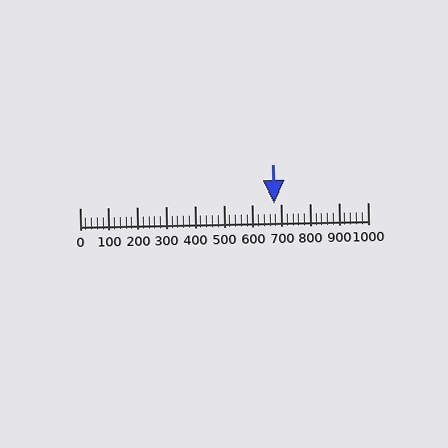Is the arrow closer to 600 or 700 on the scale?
The arrow is closer to 700.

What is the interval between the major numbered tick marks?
The major tick marks are spaced 100 units apart.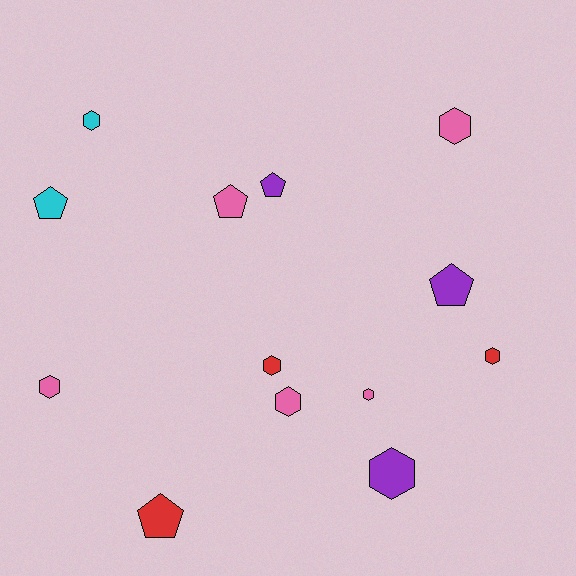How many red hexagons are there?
There are 2 red hexagons.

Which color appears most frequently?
Pink, with 5 objects.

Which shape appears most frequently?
Hexagon, with 8 objects.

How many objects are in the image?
There are 13 objects.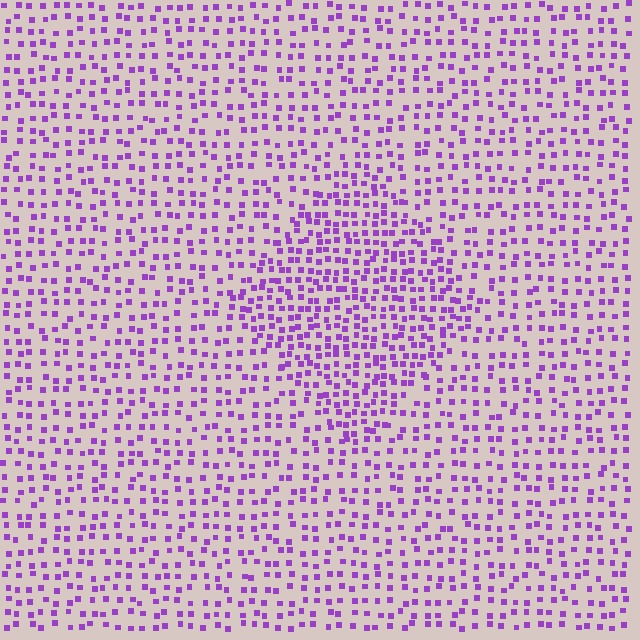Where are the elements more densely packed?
The elements are more densely packed inside the diamond boundary.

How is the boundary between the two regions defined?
The boundary is defined by a change in element density (approximately 1.7x ratio). All elements are the same color, size, and shape.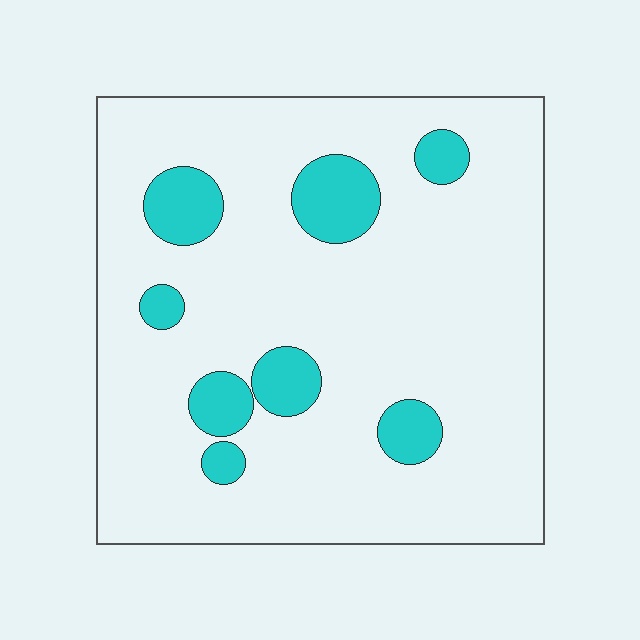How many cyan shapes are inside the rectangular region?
8.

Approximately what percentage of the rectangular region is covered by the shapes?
Approximately 15%.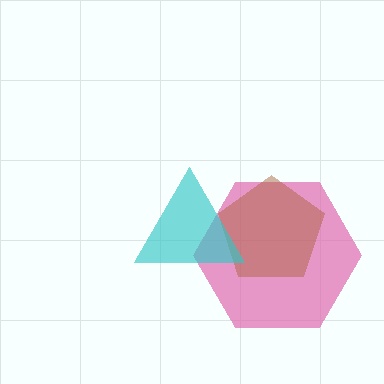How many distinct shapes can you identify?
There are 3 distinct shapes: a pink hexagon, a brown pentagon, a cyan triangle.